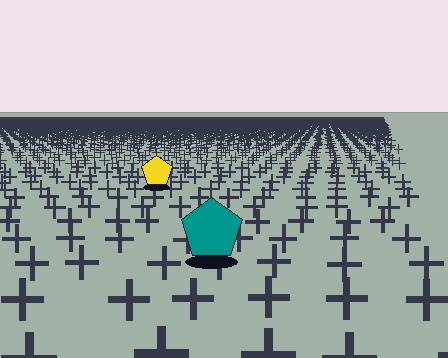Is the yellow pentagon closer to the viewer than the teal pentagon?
No. The teal pentagon is closer — you can tell from the texture gradient: the ground texture is coarser near it.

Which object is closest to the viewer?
The teal pentagon is closest. The texture marks near it are larger and more spread out.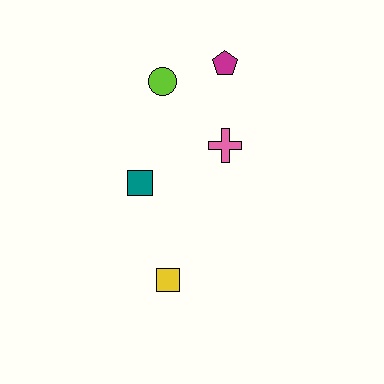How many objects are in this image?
There are 5 objects.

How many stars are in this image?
There are no stars.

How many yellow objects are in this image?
There is 1 yellow object.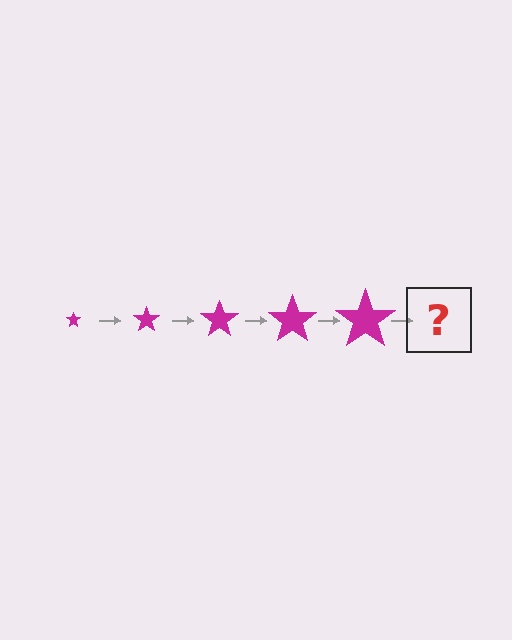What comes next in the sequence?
The next element should be a magenta star, larger than the previous one.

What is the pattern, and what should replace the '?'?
The pattern is that the star gets progressively larger each step. The '?' should be a magenta star, larger than the previous one.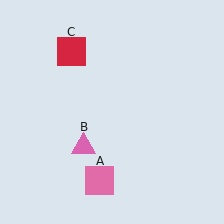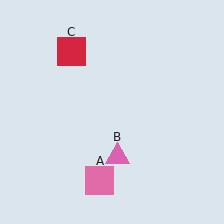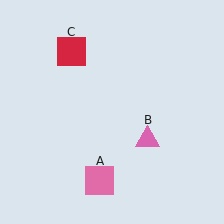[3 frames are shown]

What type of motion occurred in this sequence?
The pink triangle (object B) rotated counterclockwise around the center of the scene.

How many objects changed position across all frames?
1 object changed position: pink triangle (object B).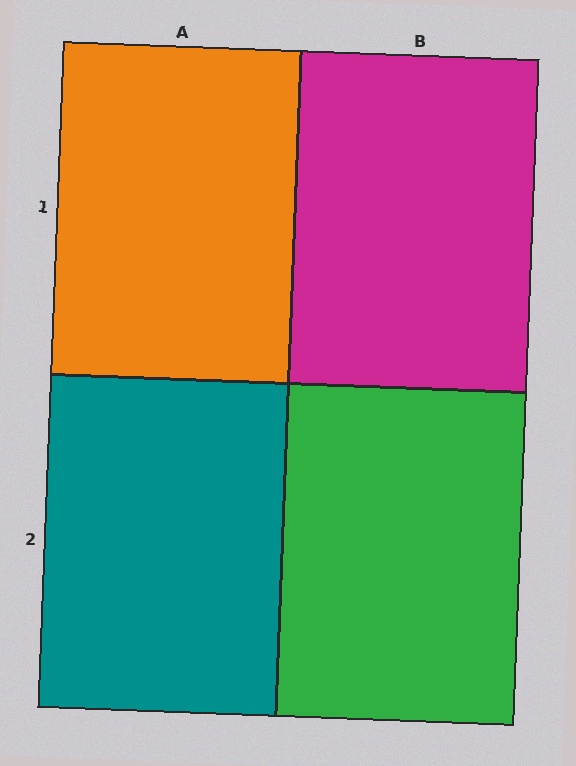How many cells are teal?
1 cell is teal.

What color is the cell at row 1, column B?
Magenta.